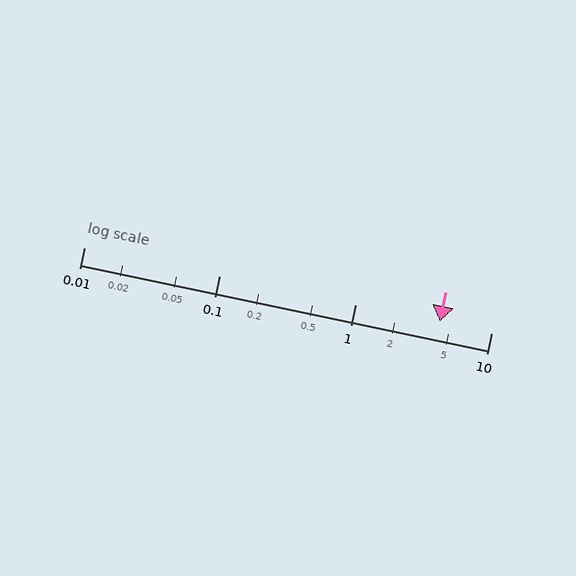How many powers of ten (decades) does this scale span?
The scale spans 3 decades, from 0.01 to 10.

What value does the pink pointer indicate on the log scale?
The pointer indicates approximately 4.2.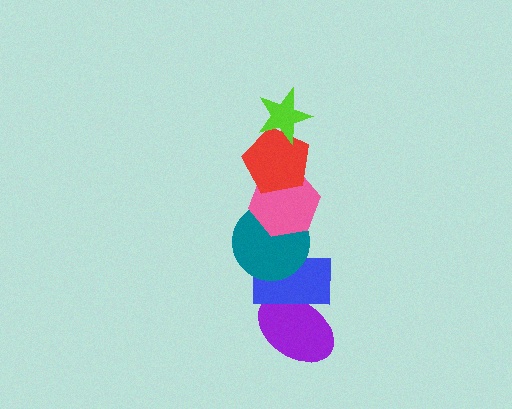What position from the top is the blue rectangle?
The blue rectangle is 5th from the top.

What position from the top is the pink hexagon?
The pink hexagon is 3rd from the top.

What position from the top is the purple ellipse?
The purple ellipse is 6th from the top.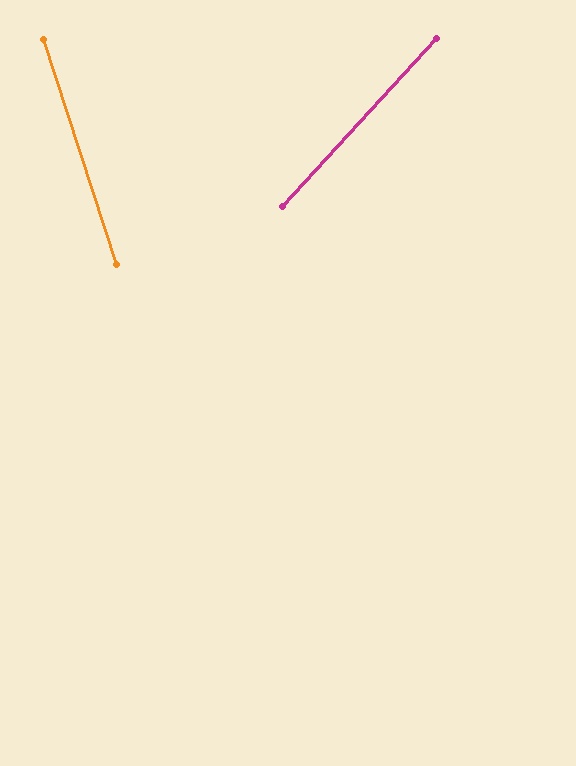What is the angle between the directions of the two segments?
Approximately 60 degrees.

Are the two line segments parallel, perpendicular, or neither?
Neither parallel nor perpendicular — they differ by about 60°.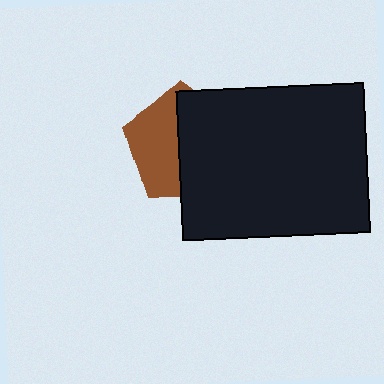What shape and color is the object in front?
The object in front is a black rectangle.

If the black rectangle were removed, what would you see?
You would see the complete brown pentagon.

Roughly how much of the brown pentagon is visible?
A small part of it is visible (roughly 44%).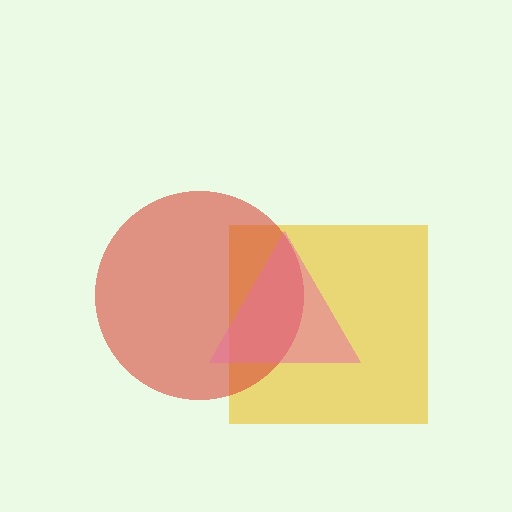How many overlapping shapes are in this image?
There are 3 overlapping shapes in the image.